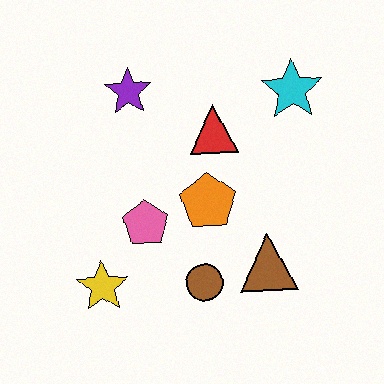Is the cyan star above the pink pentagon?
Yes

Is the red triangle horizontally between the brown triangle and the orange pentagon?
Yes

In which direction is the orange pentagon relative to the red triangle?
The orange pentagon is below the red triangle.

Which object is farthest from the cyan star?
The yellow star is farthest from the cyan star.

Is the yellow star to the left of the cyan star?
Yes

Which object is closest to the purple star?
The red triangle is closest to the purple star.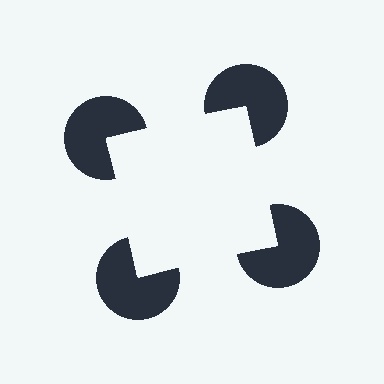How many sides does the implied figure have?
4 sides.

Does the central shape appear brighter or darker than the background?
It typically appears slightly brighter than the background, even though no actual brightness change is drawn.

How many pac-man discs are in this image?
There are 4 — one at each vertex of the illusory square.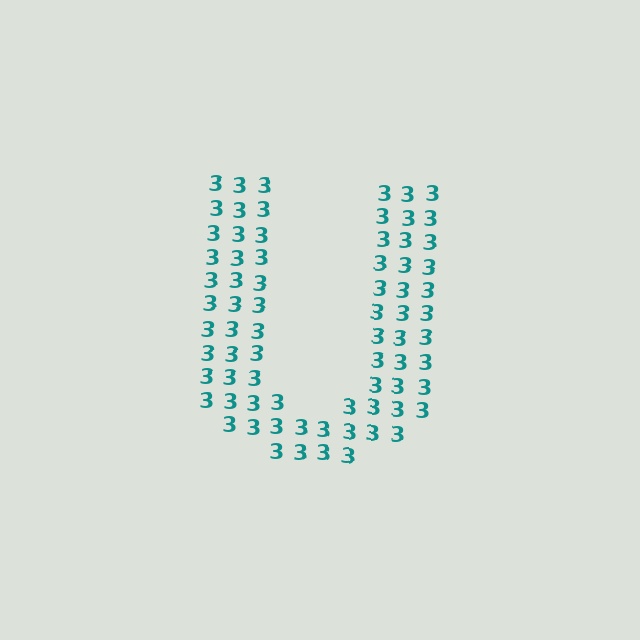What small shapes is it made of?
It is made of small digit 3's.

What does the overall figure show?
The overall figure shows the letter U.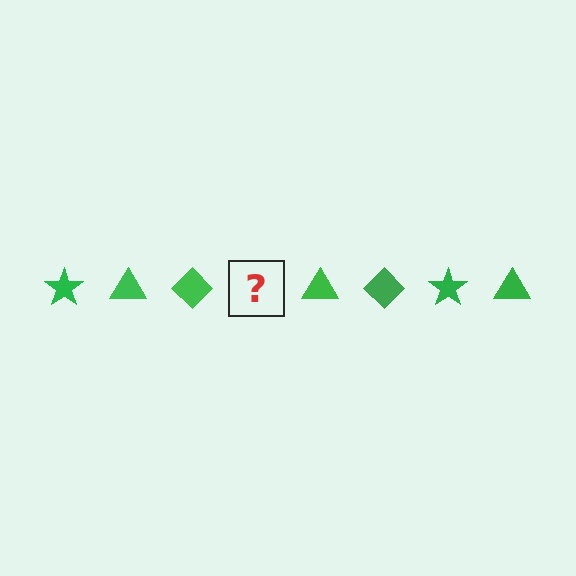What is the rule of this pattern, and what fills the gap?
The rule is that the pattern cycles through star, triangle, diamond shapes in green. The gap should be filled with a green star.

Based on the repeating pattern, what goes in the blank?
The blank should be a green star.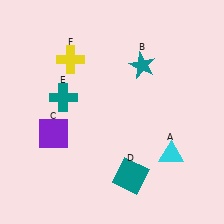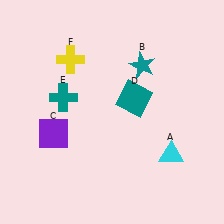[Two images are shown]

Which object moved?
The teal square (D) moved up.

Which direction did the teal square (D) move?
The teal square (D) moved up.